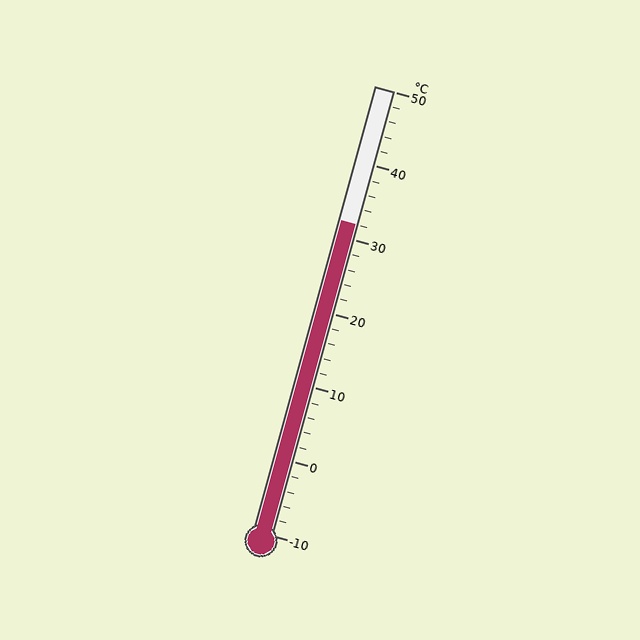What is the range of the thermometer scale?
The thermometer scale ranges from -10°C to 50°C.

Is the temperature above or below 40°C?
The temperature is below 40°C.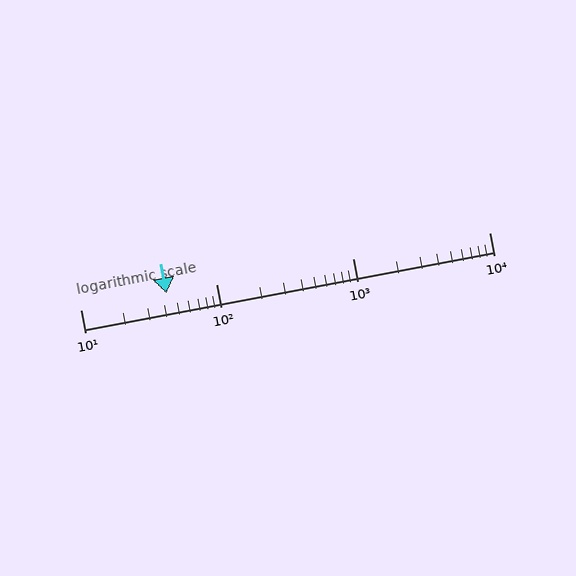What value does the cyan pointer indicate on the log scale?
The pointer indicates approximately 43.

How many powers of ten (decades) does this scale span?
The scale spans 3 decades, from 10 to 10000.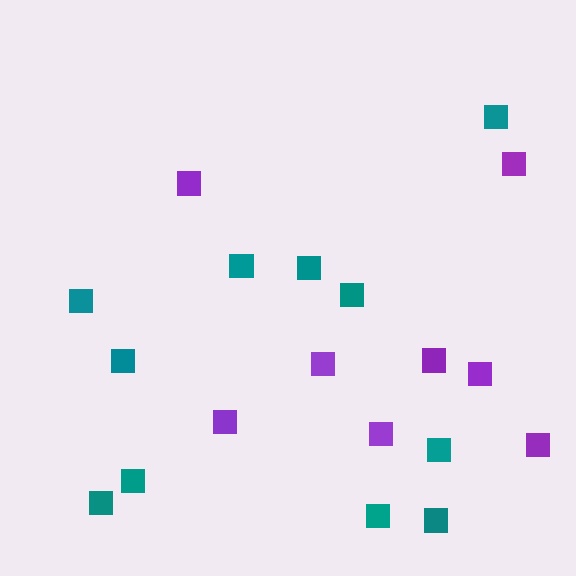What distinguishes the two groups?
There are 2 groups: one group of purple squares (8) and one group of teal squares (11).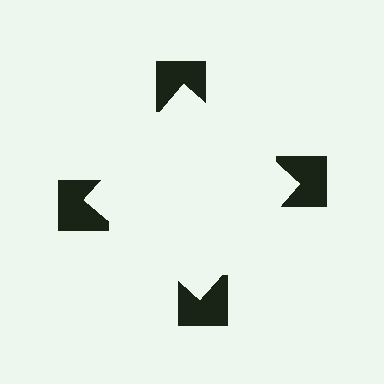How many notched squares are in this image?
There are 4 — one at each vertex of the illusory square.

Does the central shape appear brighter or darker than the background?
It typically appears slightly brighter than the background, even though no actual brightness change is drawn.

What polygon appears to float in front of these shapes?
An illusory square — its edges are inferred from the aligned wedge cuts in the notched squares, not physically drawn.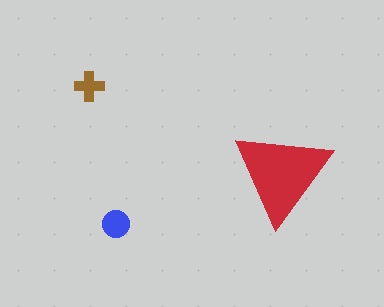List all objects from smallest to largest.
The brown cross, the blue circle, the red triangle.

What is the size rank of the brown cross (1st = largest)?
3rd.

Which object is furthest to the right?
The red triangle is rightmost.